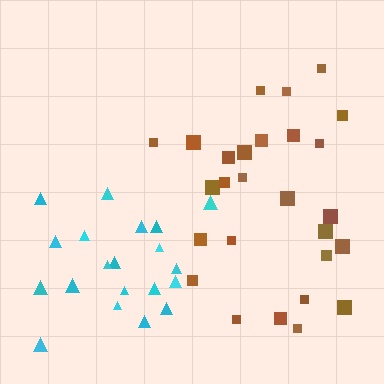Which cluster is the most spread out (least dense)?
Brown.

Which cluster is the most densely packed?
Cyan.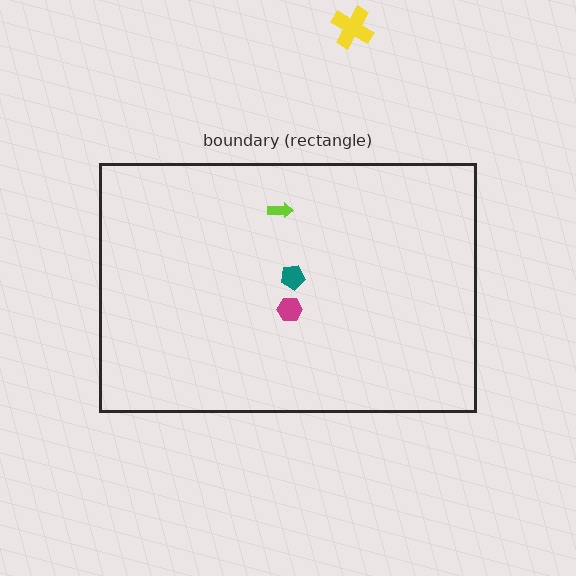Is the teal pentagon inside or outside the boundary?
Inside.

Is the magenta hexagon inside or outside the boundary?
Inside.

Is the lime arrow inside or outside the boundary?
Inside.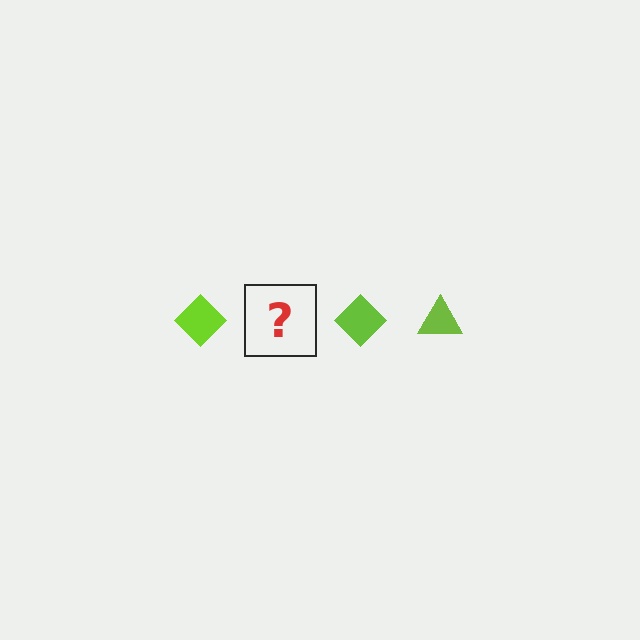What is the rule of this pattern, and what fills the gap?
The rule is that the pattern cycles through diamond, triangle shapes in lime. The gap should be filled with a lime triangle.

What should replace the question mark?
The question mark should be replaced with a lime triangle.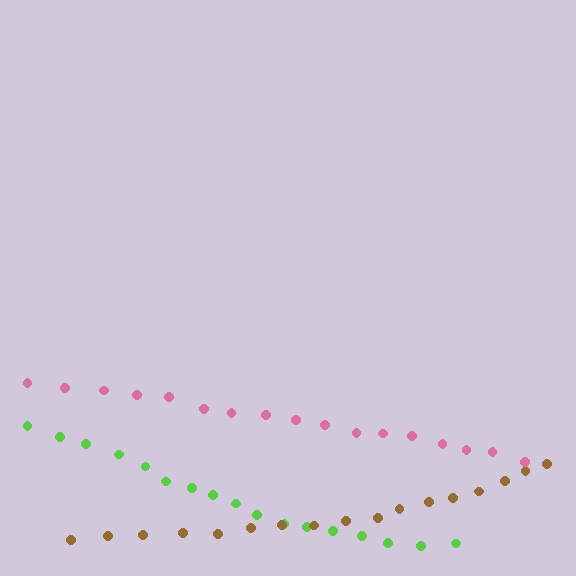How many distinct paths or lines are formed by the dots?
There are 3 distinct paths.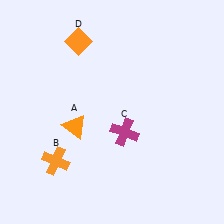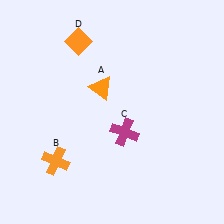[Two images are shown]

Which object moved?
The orange triangle (A) moved up.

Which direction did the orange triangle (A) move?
The orange triangle (A) moved up.